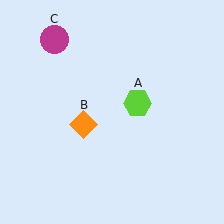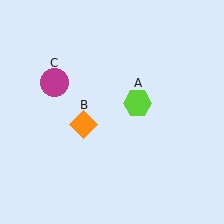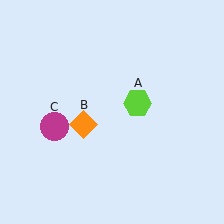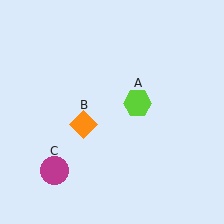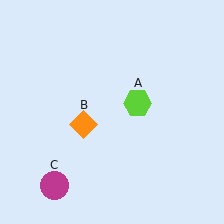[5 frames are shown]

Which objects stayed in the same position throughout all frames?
Lime hexagon (object A) and orange diamond (object B) remained stationary.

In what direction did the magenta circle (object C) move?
The magenta circle (object C) moved down.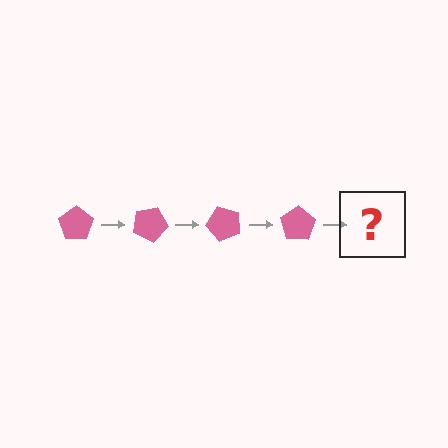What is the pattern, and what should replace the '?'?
The pattern is that the pentagon rotates 25 degrees each step. The '?' should be a pink pentagon rotated 100 degrees.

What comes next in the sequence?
The next element should be a pink pentagon rotated 100 degrees.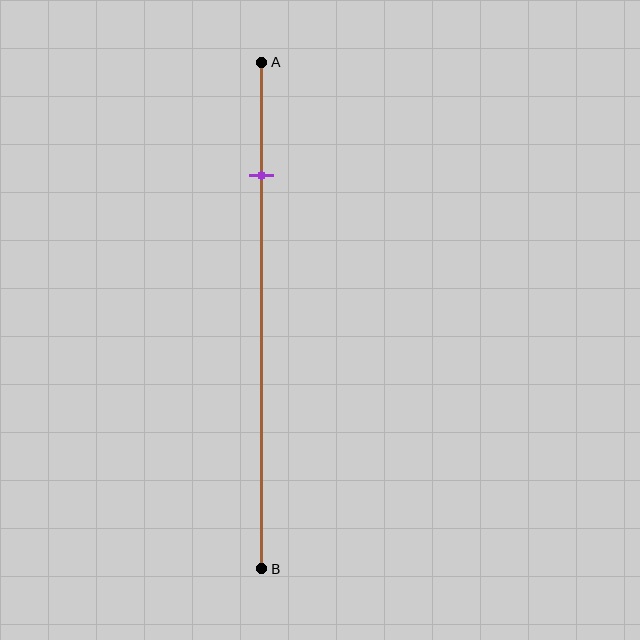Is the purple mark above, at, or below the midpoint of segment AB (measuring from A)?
The purple mark is above the midpoint of segment AB.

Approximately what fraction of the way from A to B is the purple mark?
The purple mark is approximately 20% of the way from A to B.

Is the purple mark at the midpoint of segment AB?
No, the mark is at about 20% from A, not at the 50% midpoint.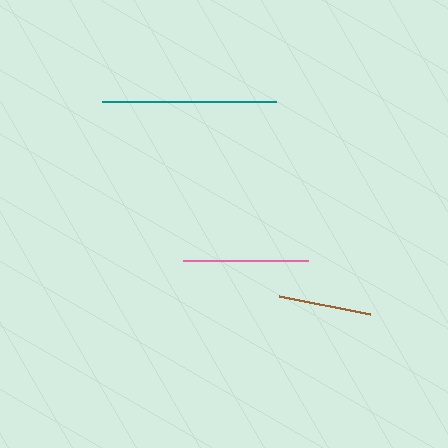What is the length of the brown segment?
The brown segment is approximately 93 pixels long.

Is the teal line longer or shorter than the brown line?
The teal line is longer than the brown line.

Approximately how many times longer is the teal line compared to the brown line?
The teal line is approximately 1.9 times the length of the brown line.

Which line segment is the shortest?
The brown line is the shortest at approximately 93 pixels.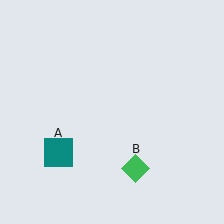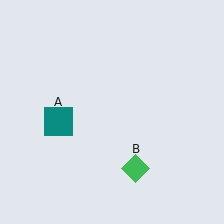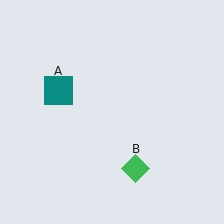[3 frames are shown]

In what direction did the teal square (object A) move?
The teal square (object A) moved up.